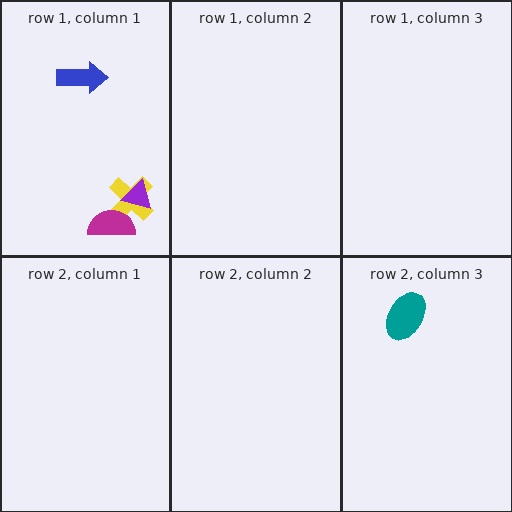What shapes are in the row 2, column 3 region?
The teal ellipse.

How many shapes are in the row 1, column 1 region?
4.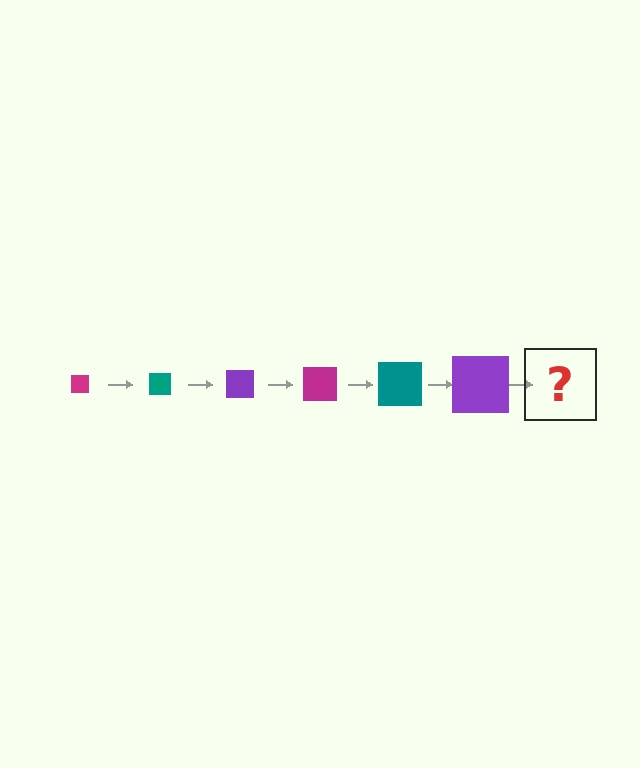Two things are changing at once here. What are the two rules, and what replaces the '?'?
The two rules are that the square grows larger each step and the color cycles through magenta, teal, and purple. The '?' should be a magenta square, larger than the previous one.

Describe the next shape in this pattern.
It should be a magenta square, larger than the previous one.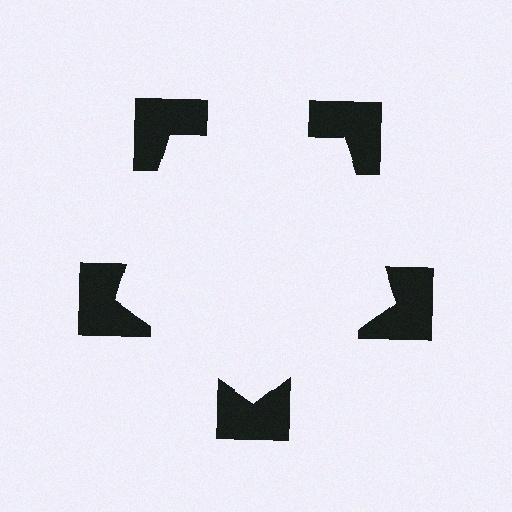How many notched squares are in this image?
There are 5 — one at each vertex of the illusory pentagon.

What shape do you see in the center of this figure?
An illusory pentagon — its edges are inferred from the aligned wedge cuts in the notched squares, not physically drawn.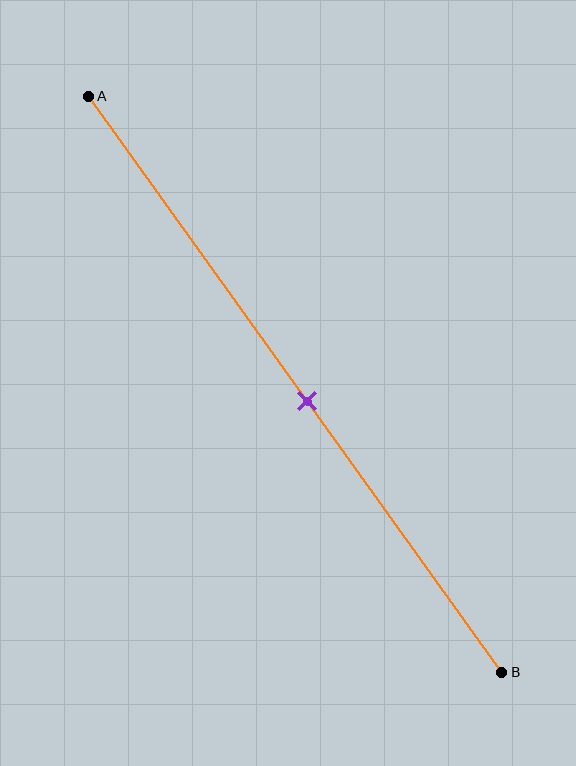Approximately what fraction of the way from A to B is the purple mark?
The purple mark is approximately 55% of the way from A to B.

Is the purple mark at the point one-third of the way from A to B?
No, the mark is at about 55% from A, not at the 33% one-third point.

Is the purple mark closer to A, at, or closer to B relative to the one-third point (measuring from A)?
The purple mark is closer to point B than the one-third point of segment AB.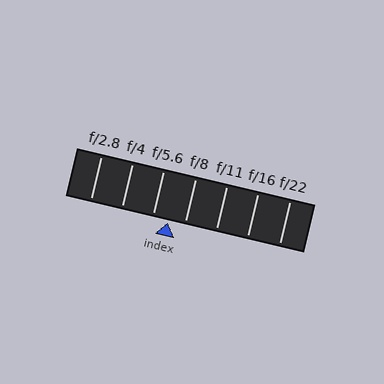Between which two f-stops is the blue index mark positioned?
The index mark is between f/5.6 and f/8.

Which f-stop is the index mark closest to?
The index mark is closest to f/5.6.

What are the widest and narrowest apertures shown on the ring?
The widest aperture shown is f/2.8 and the narrowest is f/22.